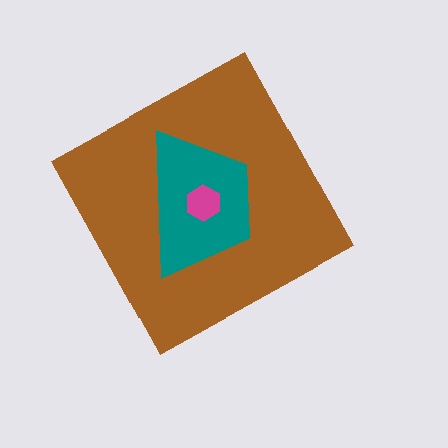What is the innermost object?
The magenta hexagon.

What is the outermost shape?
The brown diamond.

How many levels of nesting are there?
3.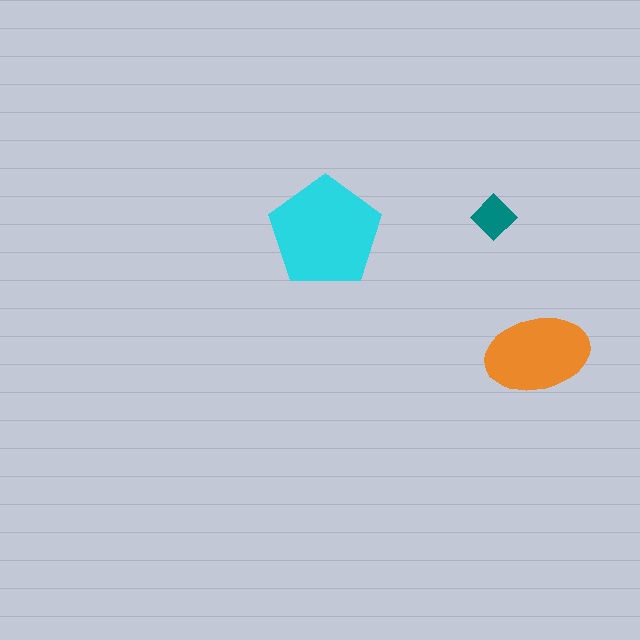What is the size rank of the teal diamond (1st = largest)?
3rd.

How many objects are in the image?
There are 3 objects in the image.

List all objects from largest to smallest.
The cyan pentagon, the orange ellipse, the teal diamond.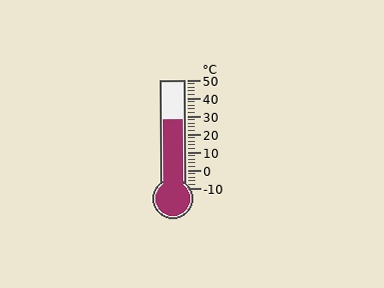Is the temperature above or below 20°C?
The temperature is above 20°C.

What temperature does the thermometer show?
The thermometer shows approximately 28°C.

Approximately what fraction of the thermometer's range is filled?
The thermometer is filled to approximately 65% of its range.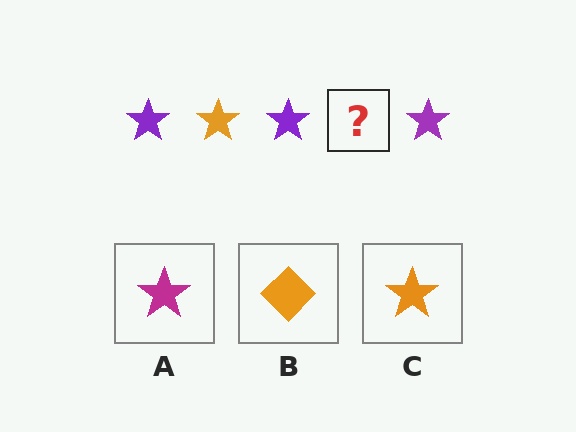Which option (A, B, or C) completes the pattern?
C.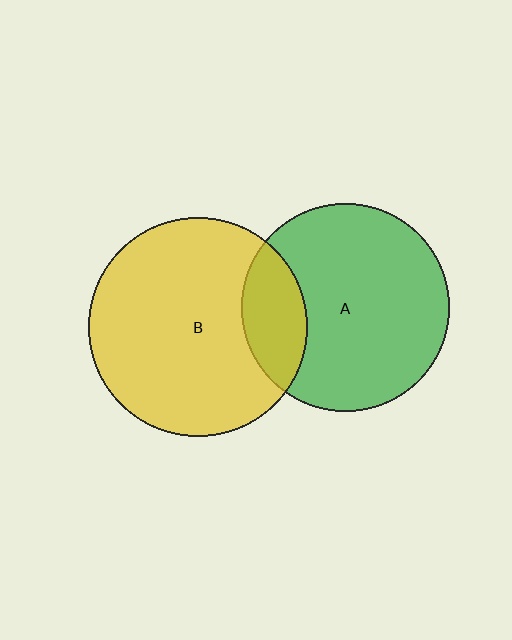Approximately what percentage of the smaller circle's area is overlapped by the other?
Approximately 20%.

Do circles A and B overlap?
Yes.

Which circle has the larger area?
Circle B (yellow).